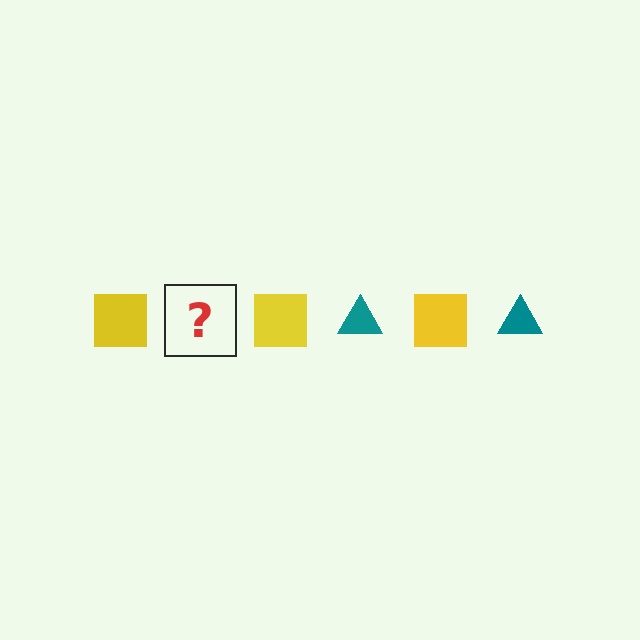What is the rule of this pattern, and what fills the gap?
The rule is that the pattern alternates between yellow square and teal triangle. The gap should be filled with a teal triangle.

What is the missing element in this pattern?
The missing element is a teal triangle.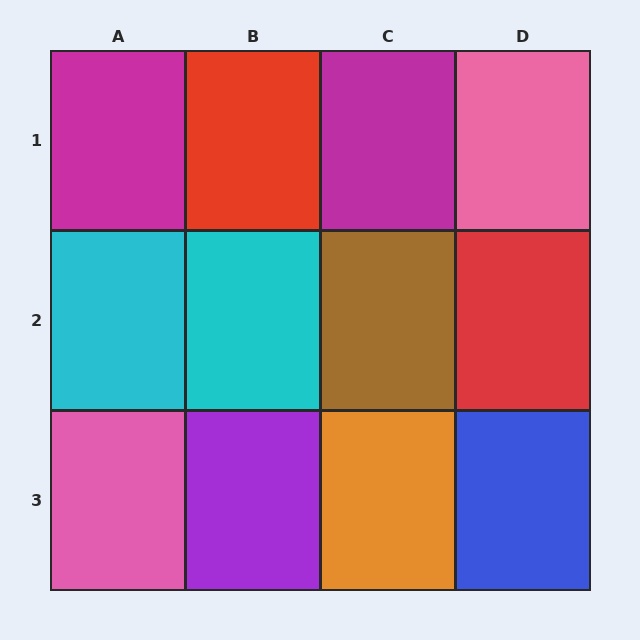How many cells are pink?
2 cells are pink.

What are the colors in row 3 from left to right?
Pink, purple, orange, blue.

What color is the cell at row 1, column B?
Red.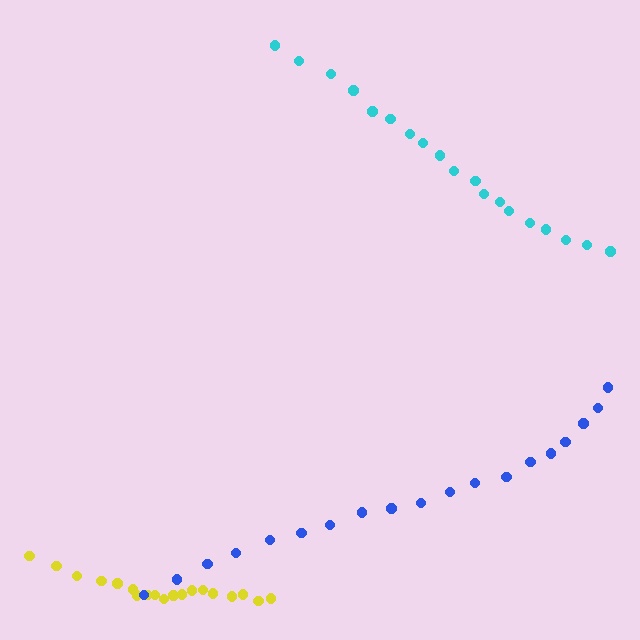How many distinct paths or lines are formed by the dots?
There are 3 distinct paths.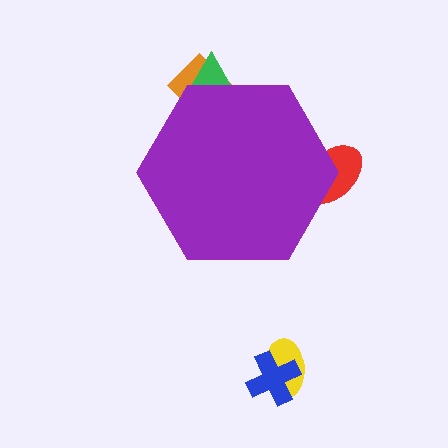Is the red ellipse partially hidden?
Yes, the red ellipse is partially hidden behind the purple hexagon.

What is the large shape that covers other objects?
A purple hexagon.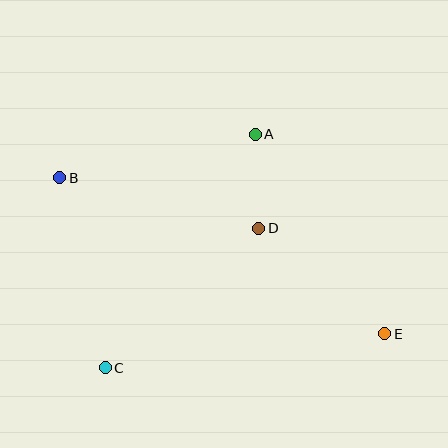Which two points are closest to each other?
Points A and D are closest to each other.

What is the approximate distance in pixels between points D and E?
The distance between D and E is approximately 165 pixels.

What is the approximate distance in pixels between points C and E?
The distance between C and E is approximately 281 pixels.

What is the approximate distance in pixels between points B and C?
The distance between B and C is approximately 195 pixels.